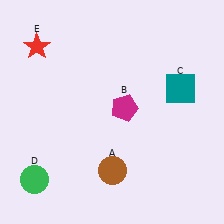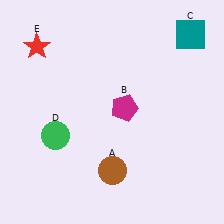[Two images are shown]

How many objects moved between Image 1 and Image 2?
2 objects moved between the two images.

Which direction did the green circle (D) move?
The green circle (D) moved up.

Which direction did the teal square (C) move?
The teal square (C) moved up.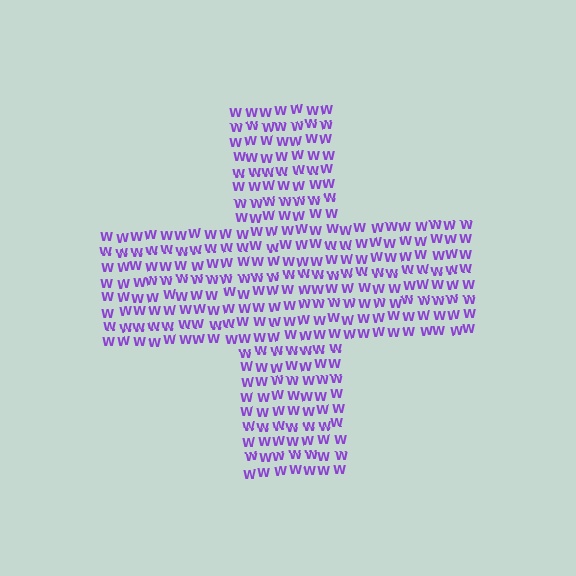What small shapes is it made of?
It is made of small letter W's.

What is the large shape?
The large shape is a cross.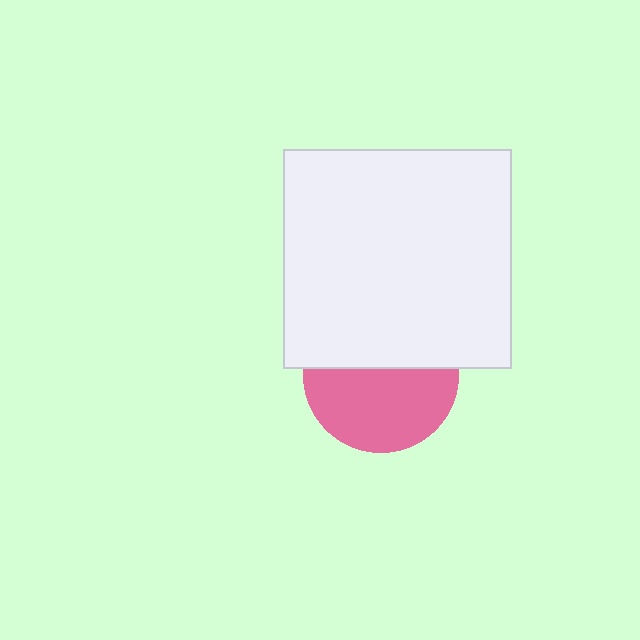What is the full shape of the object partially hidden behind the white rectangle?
The partially hidden object is a pink circle.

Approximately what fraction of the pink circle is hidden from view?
Roughly 46% of the pink circle is hidden behind the white rectangle.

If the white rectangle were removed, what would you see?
You would see the complete pink circle.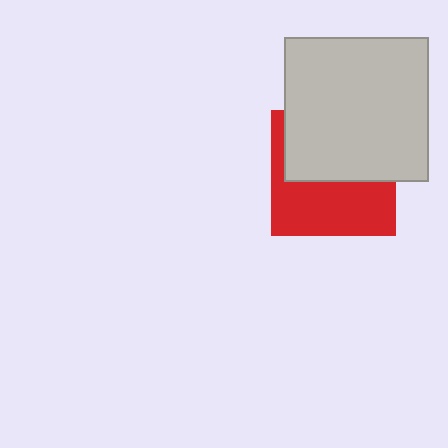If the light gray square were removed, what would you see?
You would see the complete red square.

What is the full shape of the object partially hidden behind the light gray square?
The partially hidden object is a red square.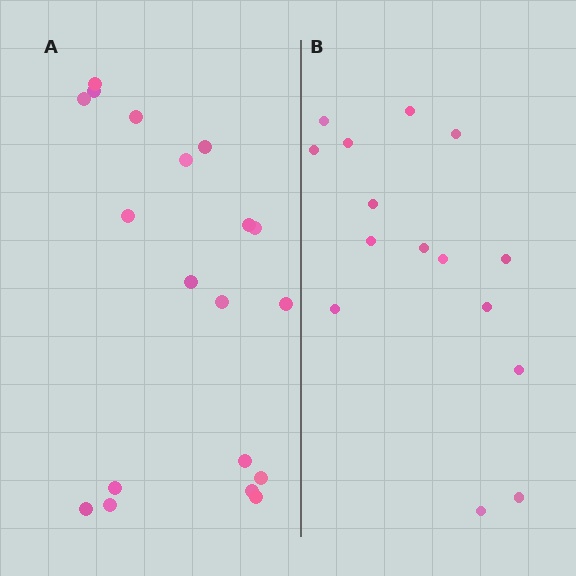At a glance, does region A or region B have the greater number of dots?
Region A (the left region) has more dots.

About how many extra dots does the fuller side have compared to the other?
Region A has about 4 more dots than region B.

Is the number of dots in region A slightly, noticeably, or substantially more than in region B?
Region A has noticeably more, but not dramatically so. The ratio is roughly 1.3 to 1.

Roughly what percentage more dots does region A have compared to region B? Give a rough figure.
About 25% more.